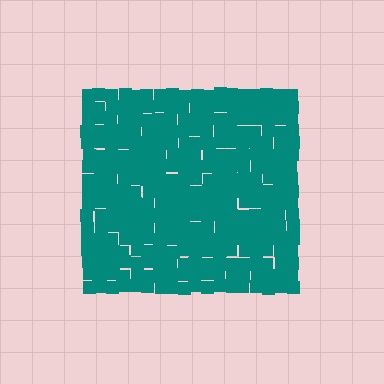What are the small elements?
The small elements are squares.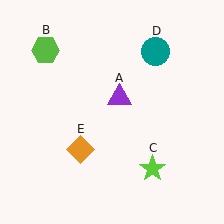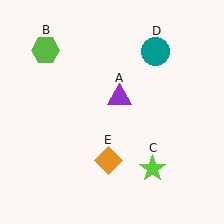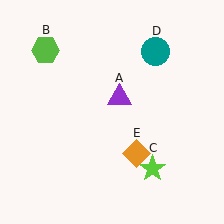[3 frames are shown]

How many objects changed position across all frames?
1 object changed position: orange diamond (object E).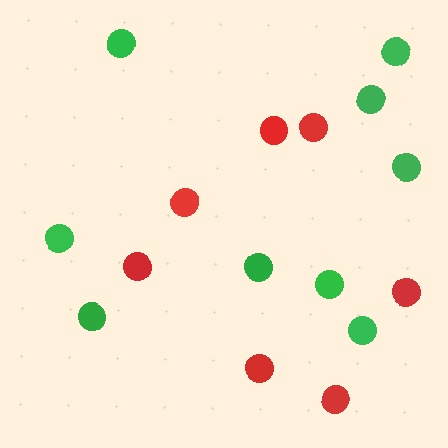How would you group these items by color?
There are 2 groups: one group of red circles (7) and one group of green circles (9).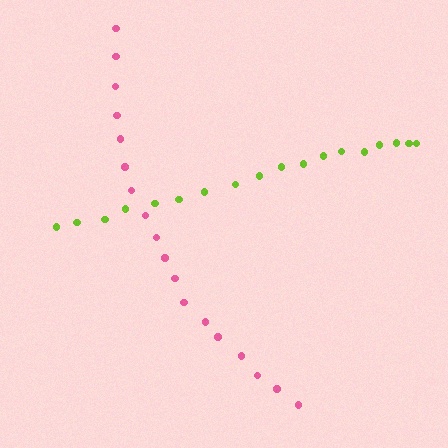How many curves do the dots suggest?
There are 2 distinct paths.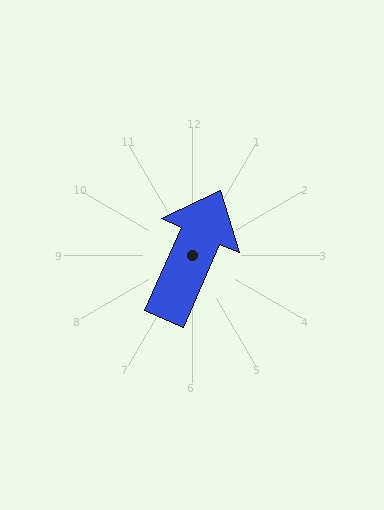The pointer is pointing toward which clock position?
Roughly 1 o'clock.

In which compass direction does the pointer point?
Northeast.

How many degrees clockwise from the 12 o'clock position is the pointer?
Approximately 24 degrees.